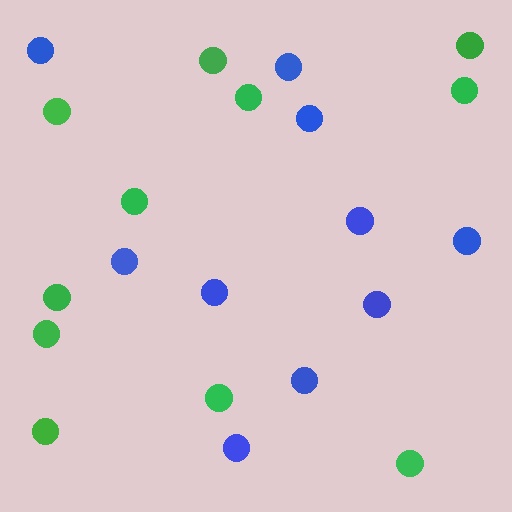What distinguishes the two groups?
There are 2 groups: one group of green circles (11) and one group of blue circles (10).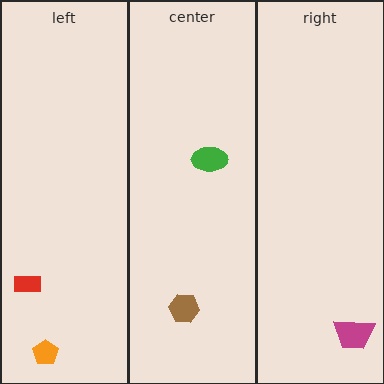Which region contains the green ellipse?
The center region.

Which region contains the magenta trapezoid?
The right region.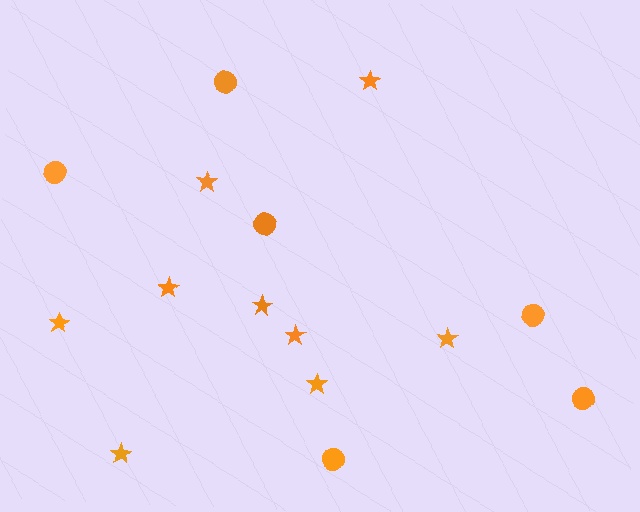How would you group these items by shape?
There are 2 groups: one group of circles (6) and one group of stars (9).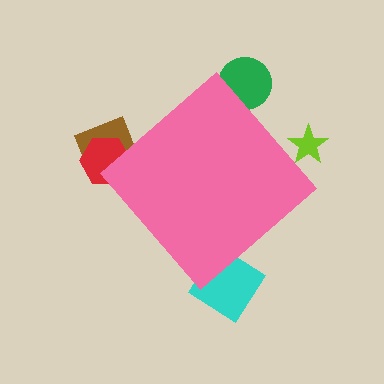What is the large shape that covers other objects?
A pink diamond.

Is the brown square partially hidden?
Yes, the brown square is partially hidden behind the pink diamond.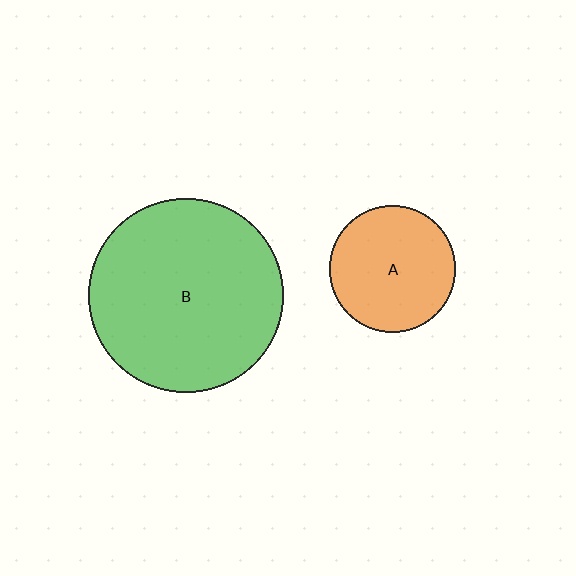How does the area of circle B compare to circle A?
Approximately 2.4 times.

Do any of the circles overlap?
No, none of the circles overlap.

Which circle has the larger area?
Circle B (green).